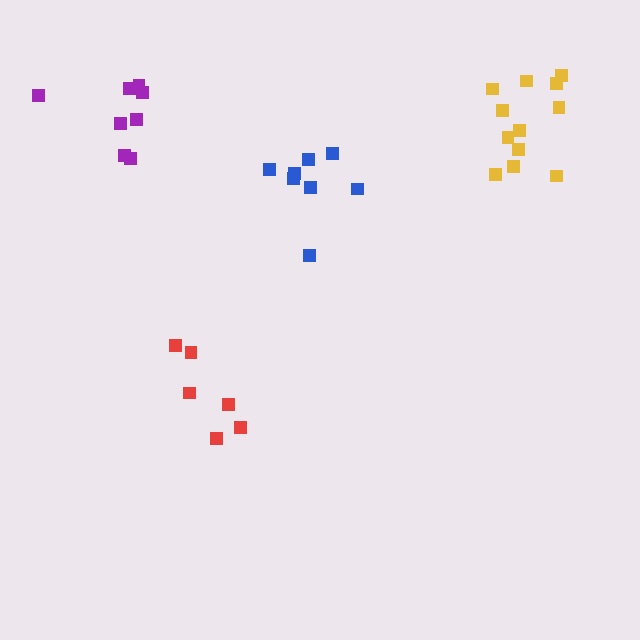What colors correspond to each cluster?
The clusters are colored: red, blue, purple, yellow.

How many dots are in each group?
Group 1: 6 dots, Group 2: 8 dots, Group 3: 8 dots, Group 4: 12 dots (34 total).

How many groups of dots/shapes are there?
There are 4 groups.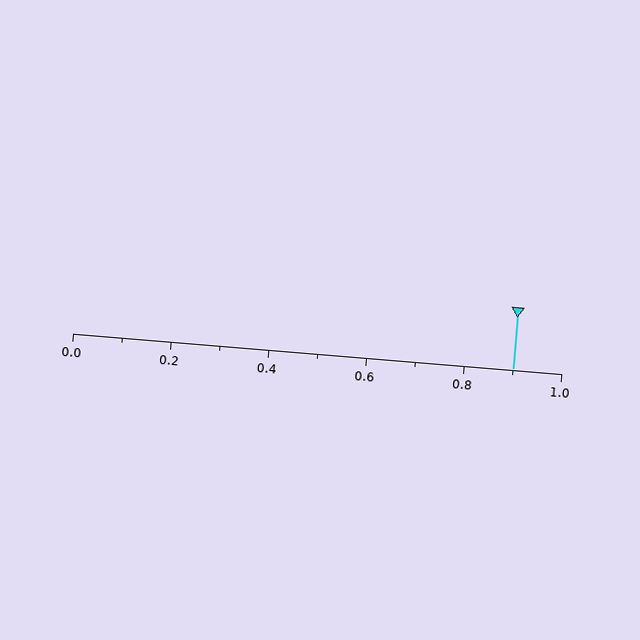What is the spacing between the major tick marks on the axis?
The major ticks are spaced 0.2 apart.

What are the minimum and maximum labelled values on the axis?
The axis runs from 0.0 to 1.0.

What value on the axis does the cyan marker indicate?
The marker indicates approximately 0.9.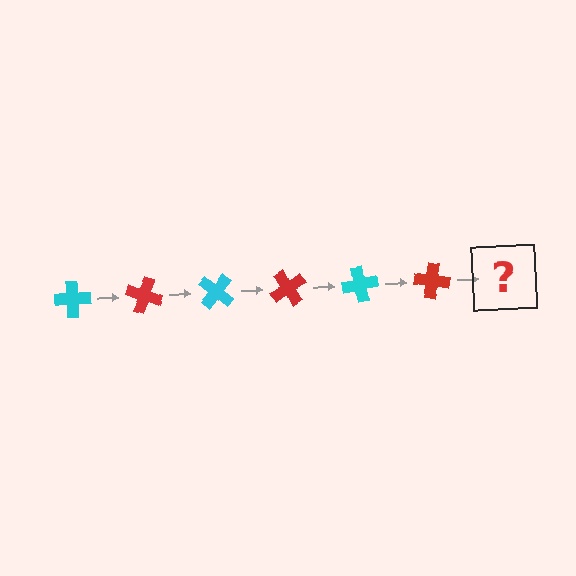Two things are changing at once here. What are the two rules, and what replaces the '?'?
The two rules are that it rotates 20 degrees each step and the color cycles through cyan and red. The '?' should be a cyan cross, rotated 120 degrees from the start.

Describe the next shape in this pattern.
It should be a cyan cross, rotated 120 degrees from the start.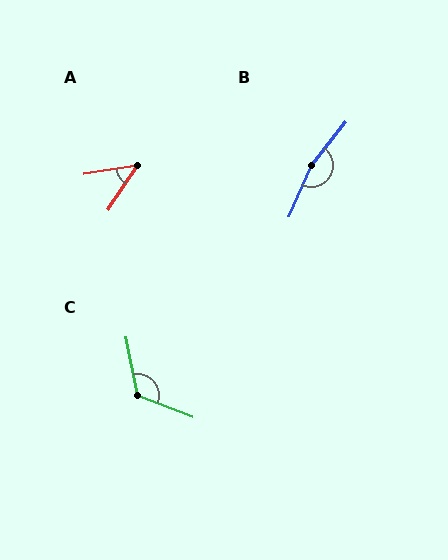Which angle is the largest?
B, at approximately 165 degrees.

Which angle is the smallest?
A, at approximately 48 degrees.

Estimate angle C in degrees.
Approximately 122 degrees.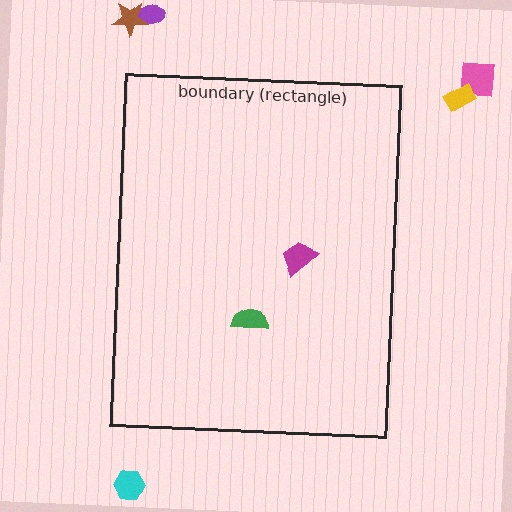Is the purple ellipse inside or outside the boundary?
Outside.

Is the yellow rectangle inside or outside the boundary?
Outside.